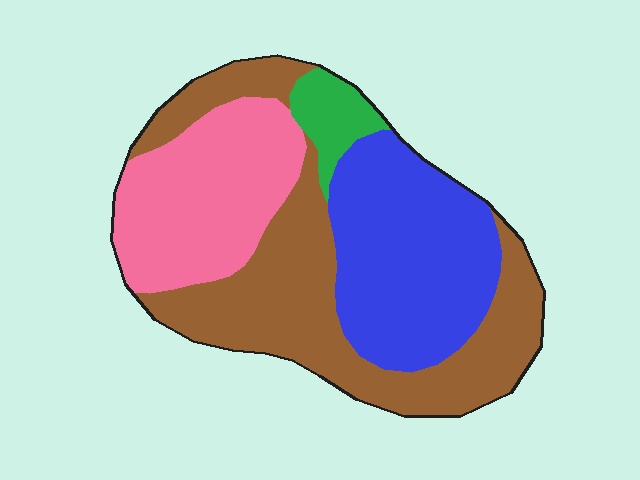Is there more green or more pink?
Pink.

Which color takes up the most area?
Brown, at roughly 40%.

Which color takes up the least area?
Green, at roughly 5%.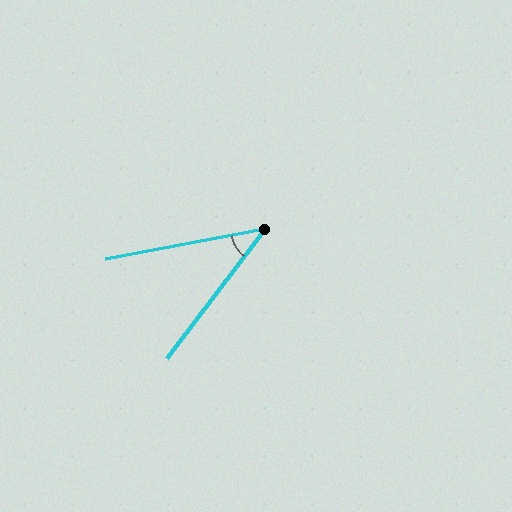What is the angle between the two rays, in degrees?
Approximately 42 degrees.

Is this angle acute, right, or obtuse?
It is acute.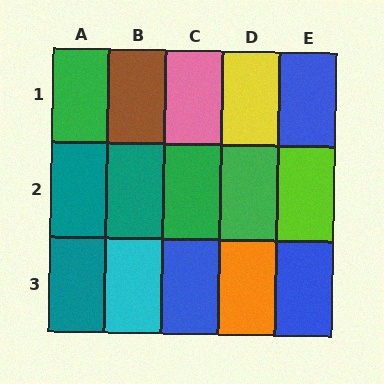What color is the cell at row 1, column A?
Green.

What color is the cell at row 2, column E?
Lime.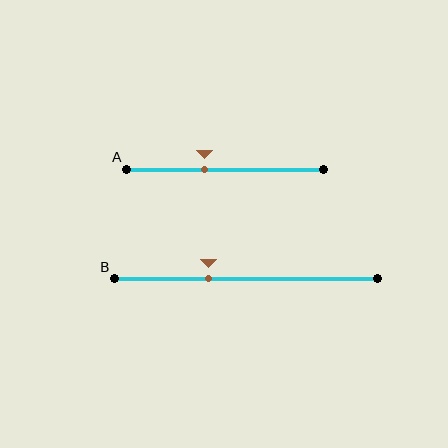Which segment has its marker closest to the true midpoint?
Segment A has its marker closest to the true midpoint.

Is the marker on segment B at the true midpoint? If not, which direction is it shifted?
No, the marker on segment B is shifted to the left by about 14% of the segment length.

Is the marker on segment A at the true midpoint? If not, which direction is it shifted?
No, the marker on segment A is shifted to the left by about 10% of the segment length.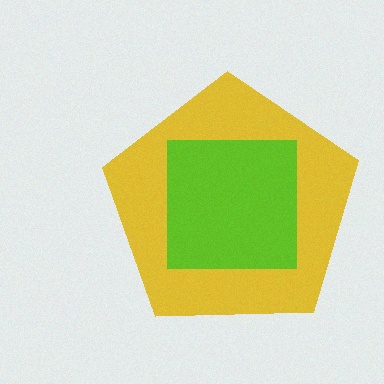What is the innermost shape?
The lime square.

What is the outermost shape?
The yellow pentagon.